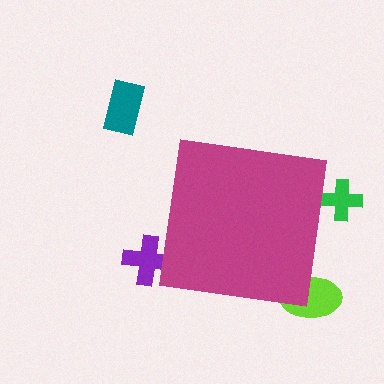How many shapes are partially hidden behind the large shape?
3 shapes are partially hidden.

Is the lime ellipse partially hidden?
Yes, the lime ellipse is partially hidden behind the magenta square.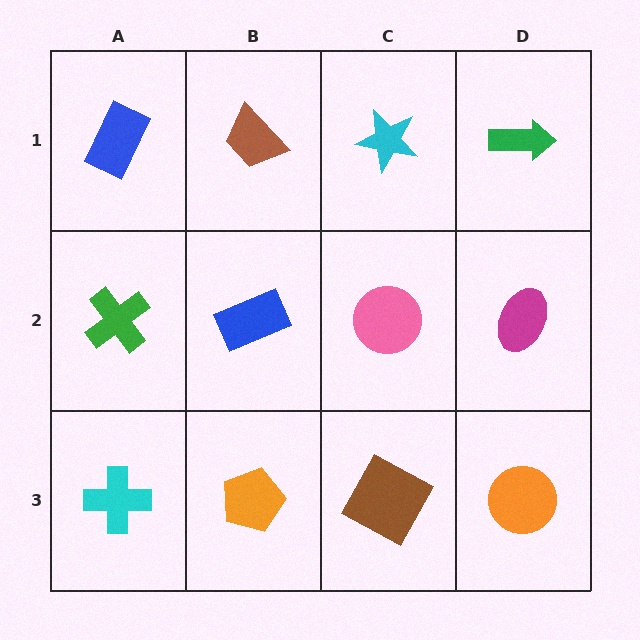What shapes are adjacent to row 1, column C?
A pink circle (row 2, column C), a brown trapezoid (row 1, column B), a green arrow (row 1, column D).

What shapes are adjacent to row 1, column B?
A blue rectangle (row 2, column B), a blue rectangle (row 1, column A), a cyan star (row 1, column C).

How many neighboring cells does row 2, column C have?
4.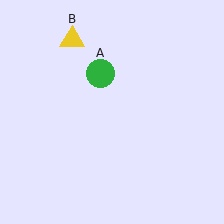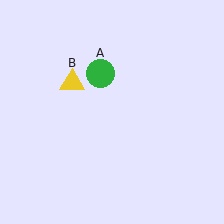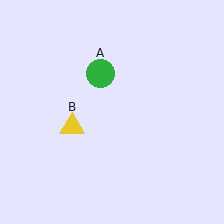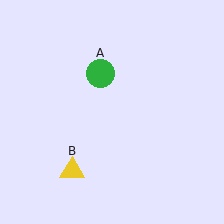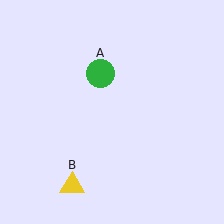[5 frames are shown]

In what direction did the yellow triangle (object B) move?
The yellow triangle (object B) moved down.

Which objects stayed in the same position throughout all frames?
Green circle (object A) remained stationary.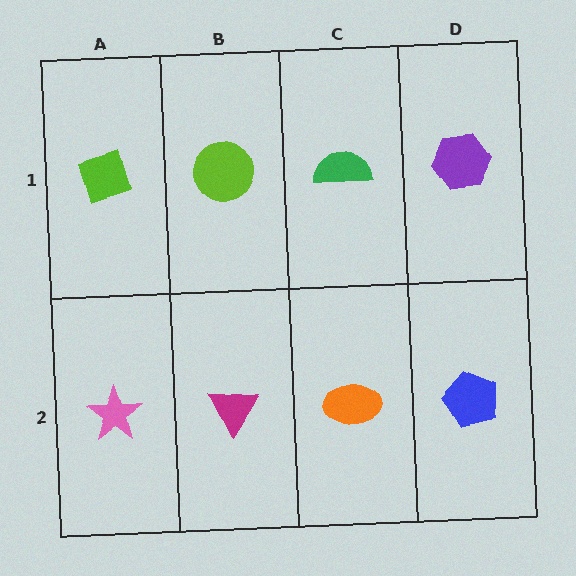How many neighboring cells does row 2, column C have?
3.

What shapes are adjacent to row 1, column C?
An orange ellipse (row 2, column C), a lime circle (row 1, column B), a purple hexagon (row 1, column D).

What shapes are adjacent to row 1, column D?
A blue pentagon (row 2, column D), a green semicircle (row 1, column C).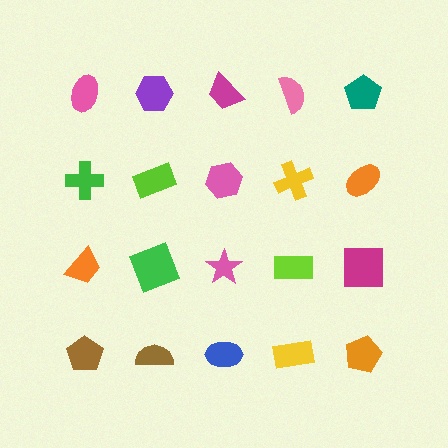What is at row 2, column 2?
A lime rectangle.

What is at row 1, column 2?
A purple hexagon.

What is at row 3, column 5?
A magenta square.